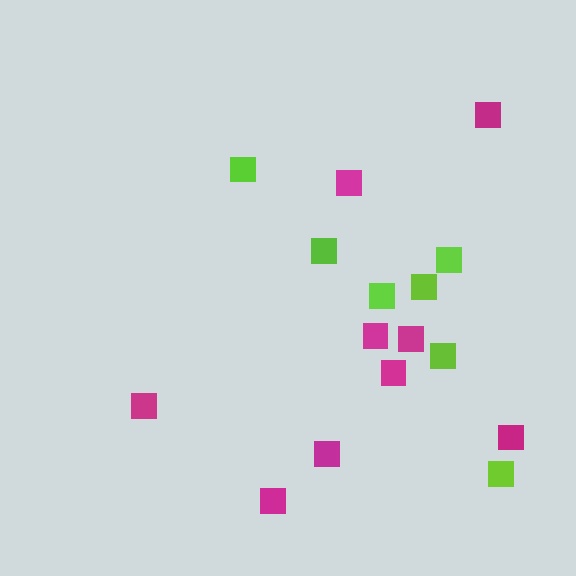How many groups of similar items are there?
There are 2 groups: one group of magenta squares (9) and one group of lime squares (7).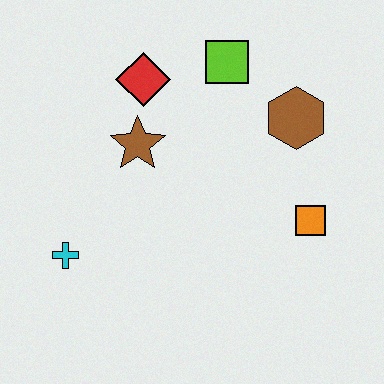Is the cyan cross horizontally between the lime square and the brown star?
No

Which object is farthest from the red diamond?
The orange square is farthest from the red diamond.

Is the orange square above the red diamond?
No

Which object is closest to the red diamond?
The brown star is closest to the red diamond.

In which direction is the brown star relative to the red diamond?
The brown star is below the red diamond.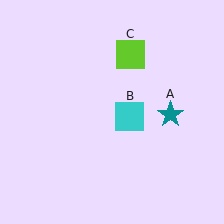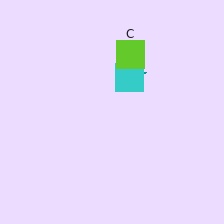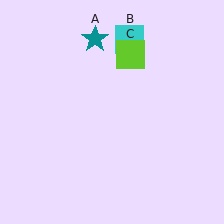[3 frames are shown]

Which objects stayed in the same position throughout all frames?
Lime square (object C) remained stationary.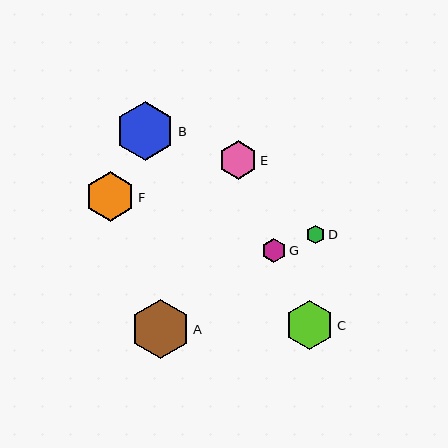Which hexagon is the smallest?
Hexagon D is the smallest with a size of approximately 18 pixels.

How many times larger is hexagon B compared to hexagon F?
Hexagon B is approximately 1.2 times the size of hexagon F.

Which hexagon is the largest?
Hexagon B is the largest with a size of approximately 60 pixels.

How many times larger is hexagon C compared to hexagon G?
Hexagon C is approximately 2.0 times the size of hexagon G.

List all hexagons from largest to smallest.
From largest to smallest: B, A, F, C, E, G, D.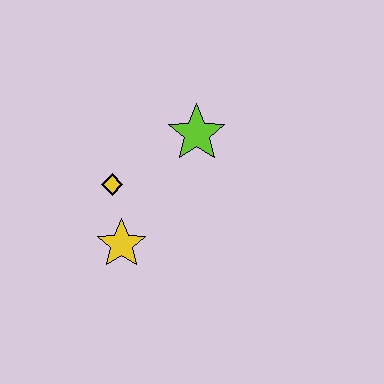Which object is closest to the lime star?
The yellow diamond is closest to the lime star.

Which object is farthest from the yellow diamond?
The lime star is farthest from the yellow diamond.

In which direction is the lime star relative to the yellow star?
The lime star is above the yellow star.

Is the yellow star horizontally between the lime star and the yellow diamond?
Yes